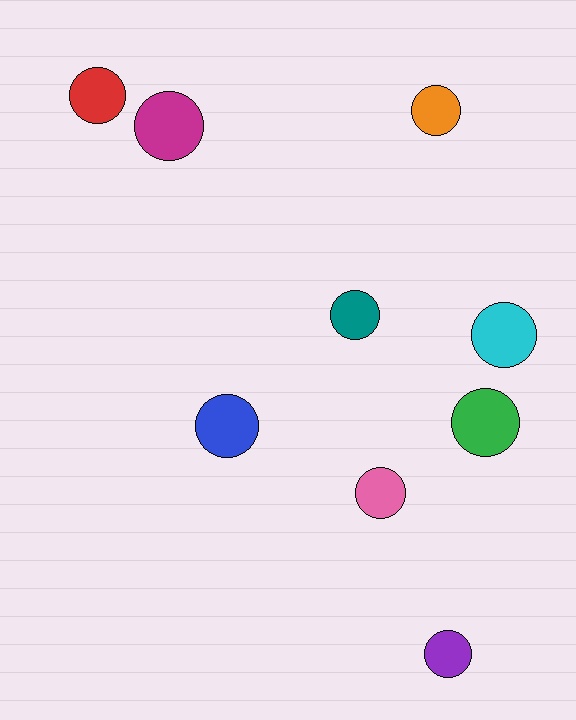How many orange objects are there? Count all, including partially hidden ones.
There is 1 orange object.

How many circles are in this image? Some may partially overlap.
There are 9 circles.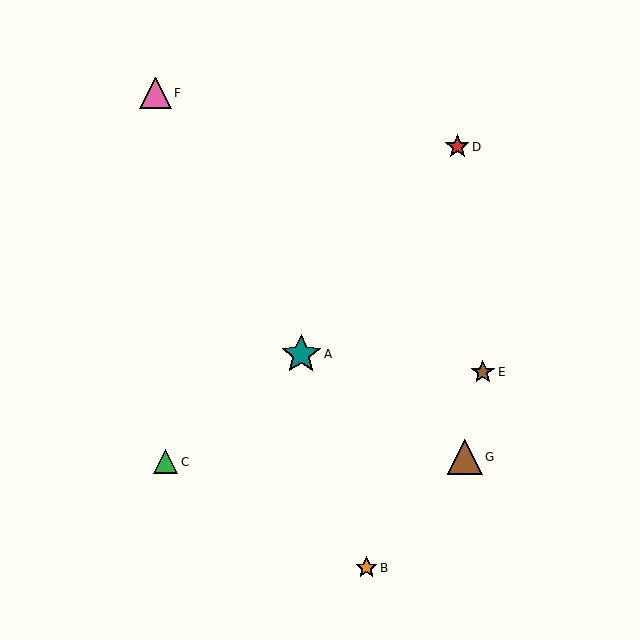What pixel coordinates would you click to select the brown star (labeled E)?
Click at (483, 372) to select the brown star E.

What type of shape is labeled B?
Shape B is an orange star.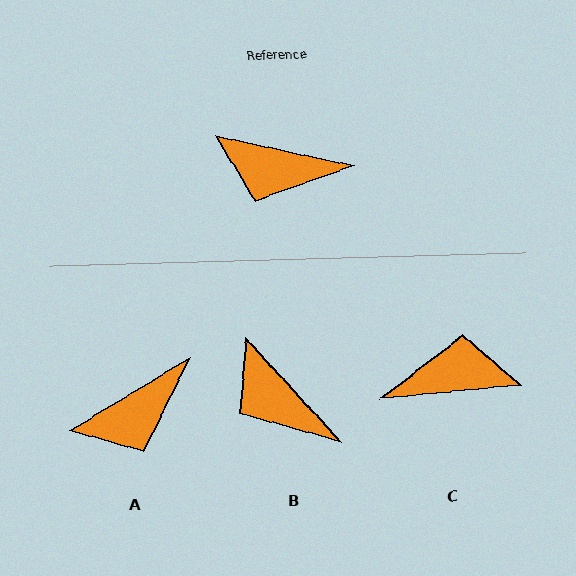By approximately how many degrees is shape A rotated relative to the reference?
Approximately 44 degrees counter-clockwise.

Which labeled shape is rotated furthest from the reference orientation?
C, about 162 degrees away.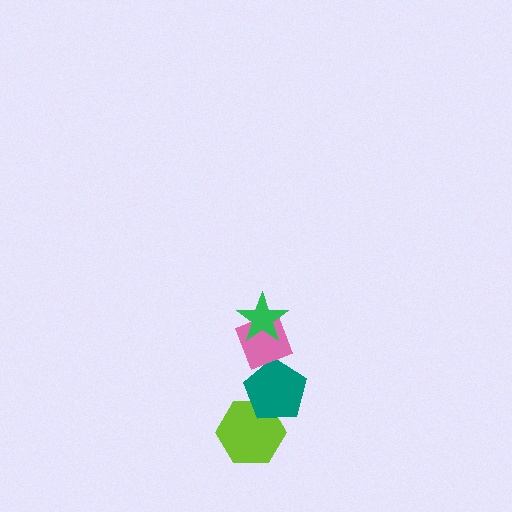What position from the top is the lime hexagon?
The lime hexagon is 4th from the top.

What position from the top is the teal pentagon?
The teal pentagon is 3rd from the top.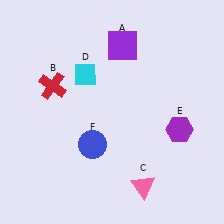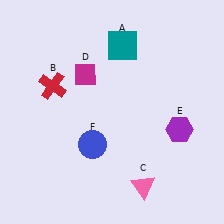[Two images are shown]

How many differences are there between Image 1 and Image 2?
There are 2 differences between the two images.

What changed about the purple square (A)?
In Image 1, A is purple. In Image 2, it changed to teal.